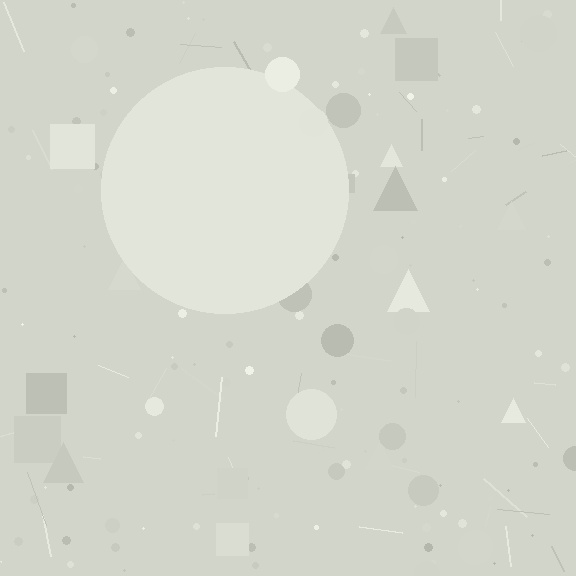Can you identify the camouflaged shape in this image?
The camouflaged shape is a circle.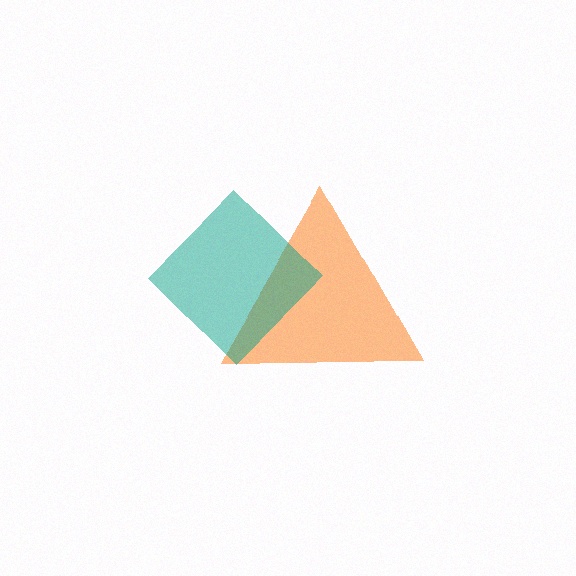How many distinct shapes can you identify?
There are 2 distinct shapes: an orange triangle, a teal diamond.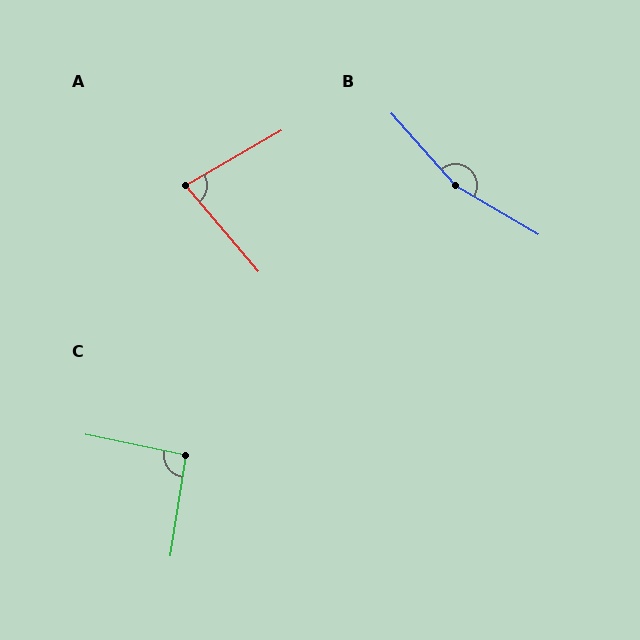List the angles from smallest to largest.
A (79°), C (93°), B (162°).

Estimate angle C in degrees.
Approximately 93 degrees.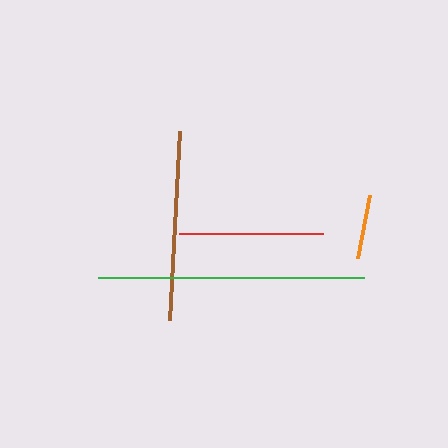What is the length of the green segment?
The green segment is approximately 266 pixels long.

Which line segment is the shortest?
The orange line is the shortest at approximately 64 pixels.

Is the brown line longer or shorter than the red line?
The brown line is longer than the red line.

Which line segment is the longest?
The green line is the longest at approximately 266 pixels.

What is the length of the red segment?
The red segment is approximately 143 pixels long.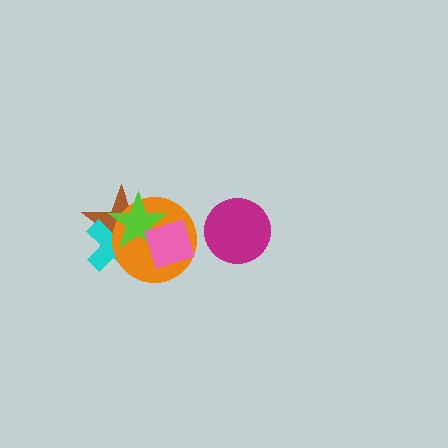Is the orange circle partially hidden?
Yes, it is partially covered by another shape.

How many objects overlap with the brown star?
4 objects overlap with the brown star.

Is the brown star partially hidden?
Yes, it is partially covered by another shape.